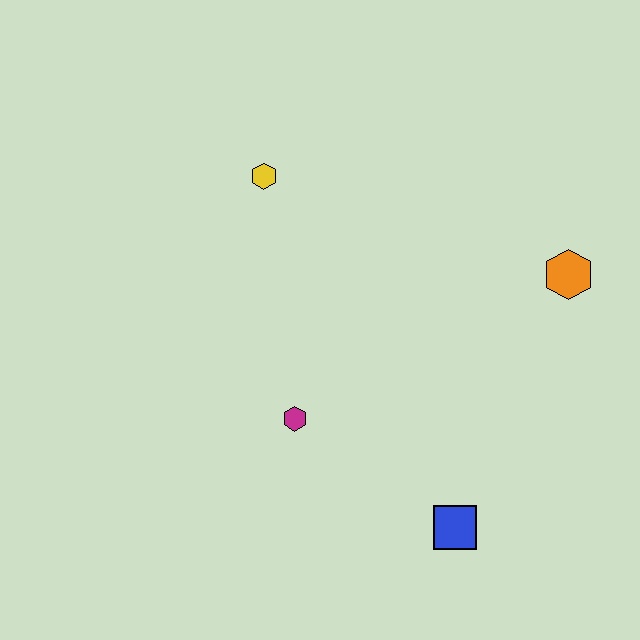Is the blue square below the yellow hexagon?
Yes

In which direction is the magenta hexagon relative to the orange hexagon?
The magenta hexagon is to the left of the orange hexagon.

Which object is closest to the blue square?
The magenta hexagon is closest to the blue square.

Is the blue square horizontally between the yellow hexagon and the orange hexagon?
Yes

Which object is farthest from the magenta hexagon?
The orange hexagon is farthest from the magenta hexagon.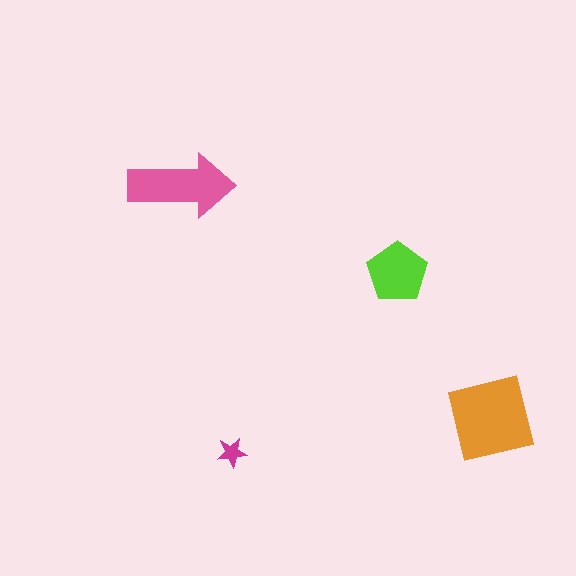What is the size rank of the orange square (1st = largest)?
1st.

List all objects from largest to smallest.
The orange square, the pink arrow, the lime pentagon, the magenta star.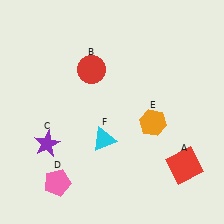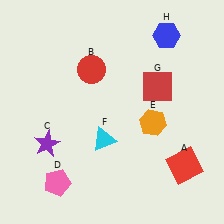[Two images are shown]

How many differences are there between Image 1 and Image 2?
There are 2 differences between the two images.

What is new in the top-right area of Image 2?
A red square (G) was added in the top-right area of Image 2.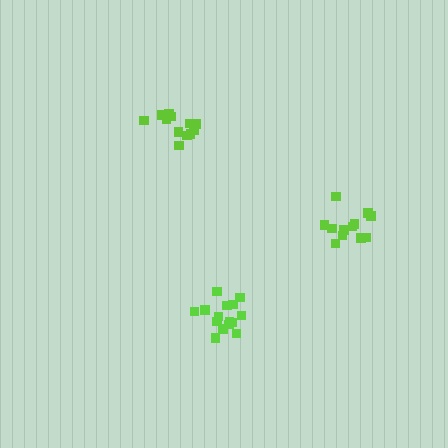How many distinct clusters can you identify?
There are 3 distinct clusters.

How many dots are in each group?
Group 1: 13 dots, Group 2: 12 dots, Group 3: 15 dots (40 total).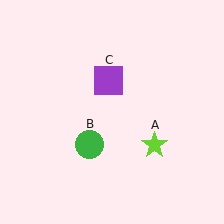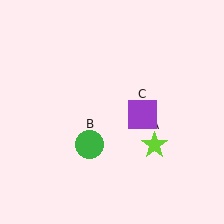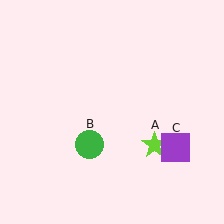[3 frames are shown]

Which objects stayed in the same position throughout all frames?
Lime star (object A) and green circle (object B) remained stationary.